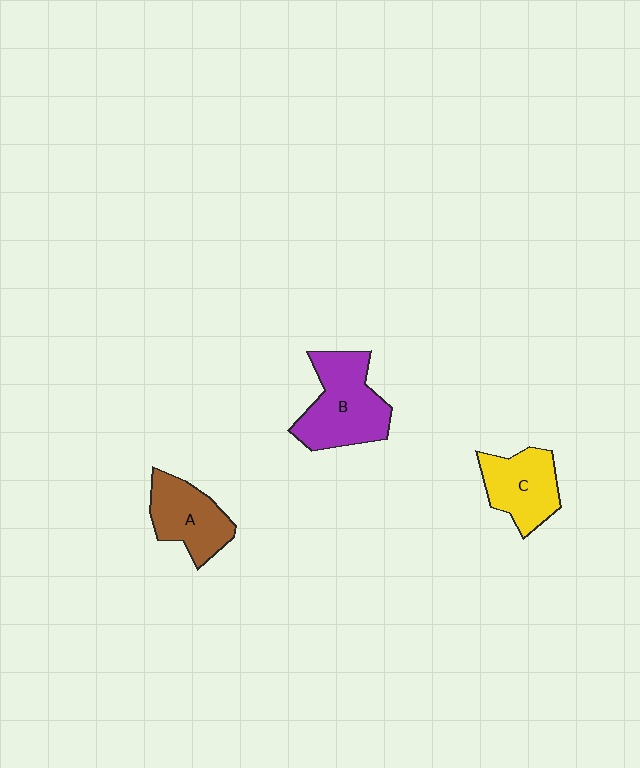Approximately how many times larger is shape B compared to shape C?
Approximately 1.3 times.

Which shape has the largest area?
Shape B (purple).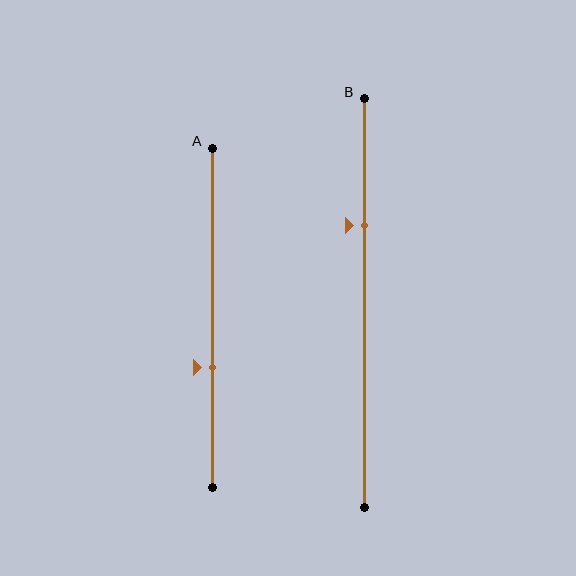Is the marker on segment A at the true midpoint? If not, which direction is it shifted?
No, the marker on segment A is shifted downward by about 15% of the segment length.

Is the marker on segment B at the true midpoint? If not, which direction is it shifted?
No, the marker on segment B is shifted upward by about 19% of the segment length.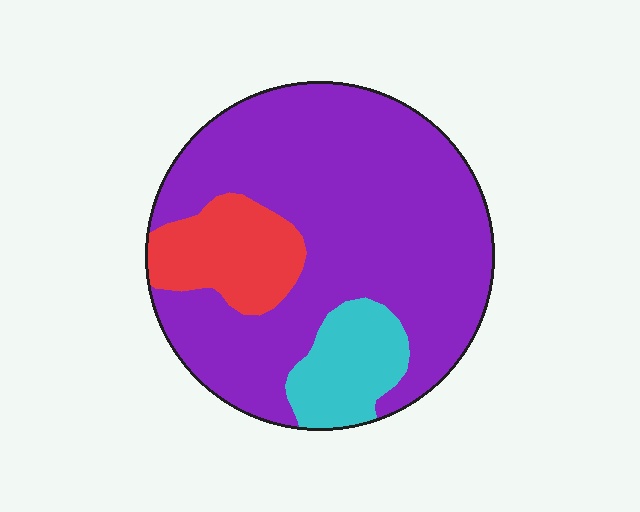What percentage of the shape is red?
Red covers around 15% of the shape.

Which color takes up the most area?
Purple, at roughly 75%.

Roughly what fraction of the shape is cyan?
Cyan covers roughly 10% of the shape.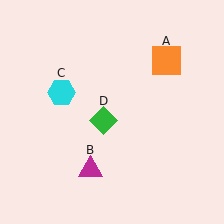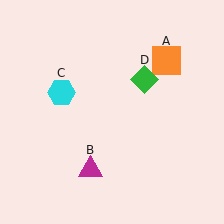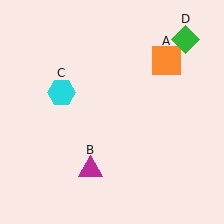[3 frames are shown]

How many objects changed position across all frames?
1 object changed position: green diamond (object D).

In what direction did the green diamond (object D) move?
The green diamond (object D) moved up and to the right.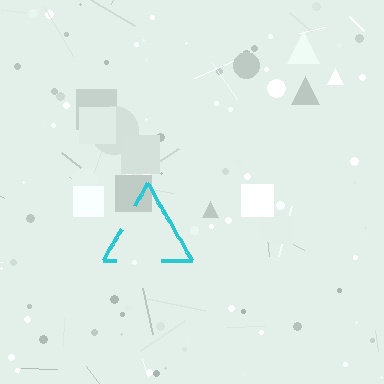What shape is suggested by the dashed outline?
The dashed outline suggests a triangle.